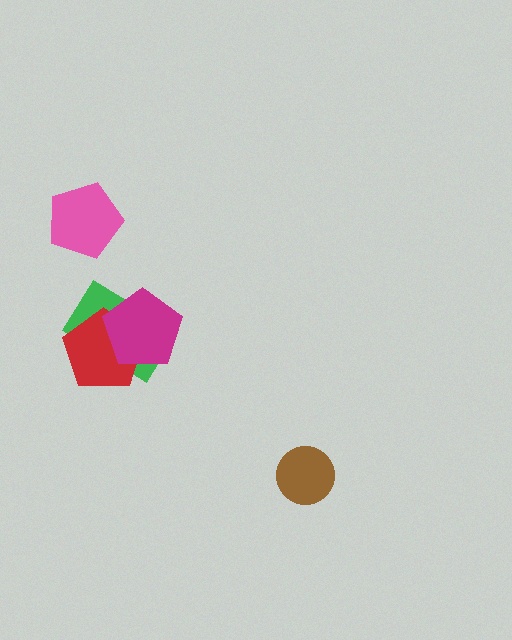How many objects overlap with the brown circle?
0 objects overlap with the brown circle.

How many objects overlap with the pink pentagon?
0 objects overlap with the pink pentagon.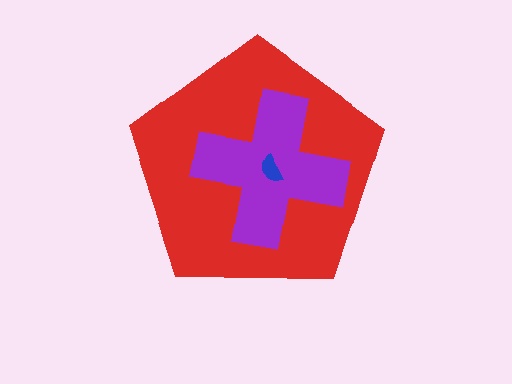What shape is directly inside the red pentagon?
The purple cross.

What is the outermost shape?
The red pentagon.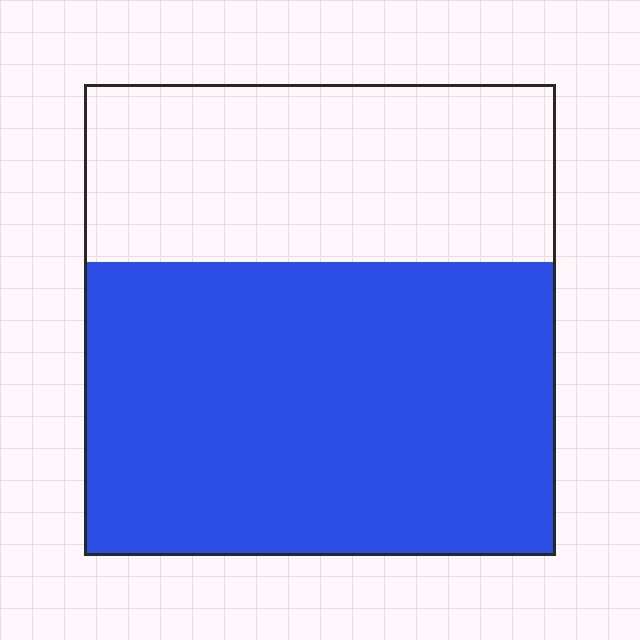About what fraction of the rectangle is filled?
About five eighths (5/8).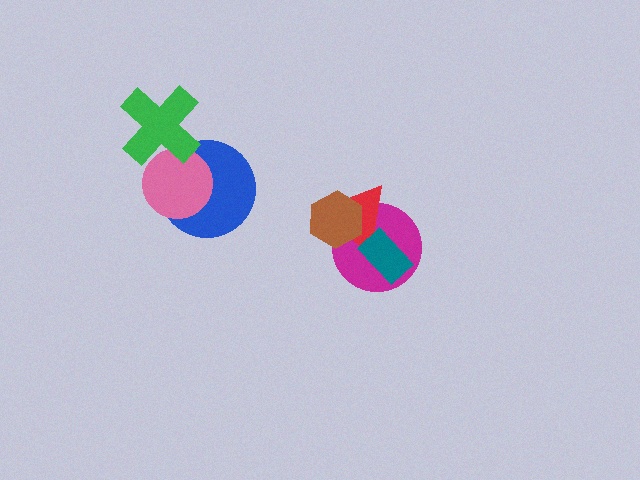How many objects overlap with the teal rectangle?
2 objects overlap with the teal rectangle.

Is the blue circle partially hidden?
Yes, it is partially covered by another shape.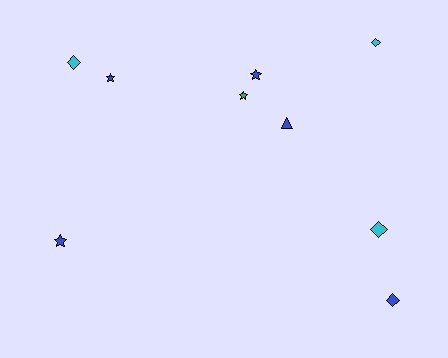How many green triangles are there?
There are no green triangles.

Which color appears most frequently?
Blue, with 5 objects.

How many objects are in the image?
There are 9 objects.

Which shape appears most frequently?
Star, with 4 objects.